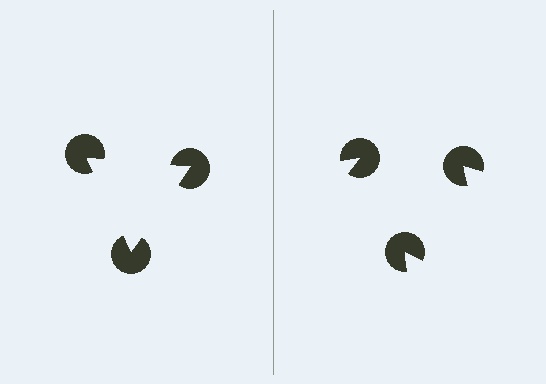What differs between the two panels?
The pac-man discs are positioned identically on both sides; only the wedge orientations differ. On the left they align to a triangle; on the right they are misaligned.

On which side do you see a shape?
An illusory triangle appears on the left side. On the right side the wedge cuts are rotated, so no coherent shape forms.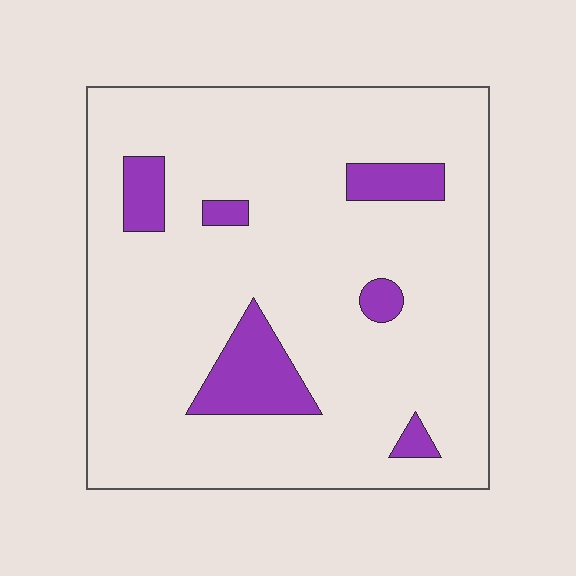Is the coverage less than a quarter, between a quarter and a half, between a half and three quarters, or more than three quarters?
Less than a quarter.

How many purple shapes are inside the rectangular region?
6.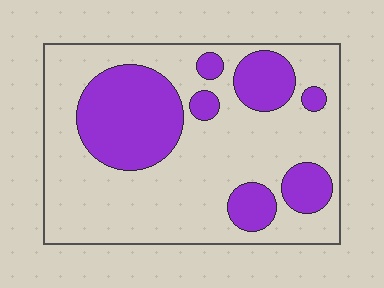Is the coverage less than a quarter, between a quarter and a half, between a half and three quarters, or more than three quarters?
Between a quarter and a half.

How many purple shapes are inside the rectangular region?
7.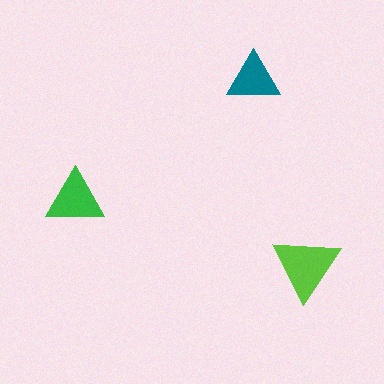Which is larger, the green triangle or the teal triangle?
The green one.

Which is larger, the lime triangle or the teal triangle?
The lime one.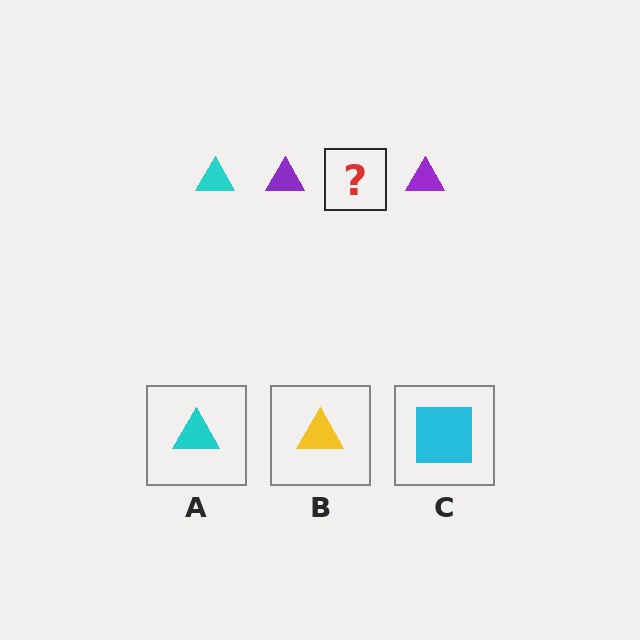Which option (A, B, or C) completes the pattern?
A.